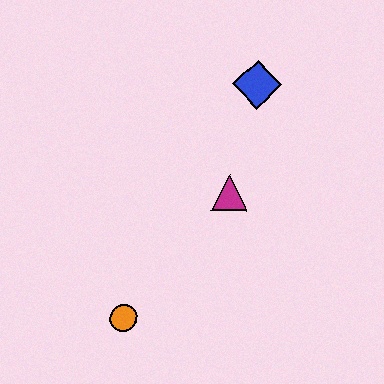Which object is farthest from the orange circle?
The blue diamond is farthest from the orange circle.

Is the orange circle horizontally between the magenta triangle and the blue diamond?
No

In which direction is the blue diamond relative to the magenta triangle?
The blue diamond is above the magenta triangle.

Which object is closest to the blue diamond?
The magenta triangle is closest to the blue diamond.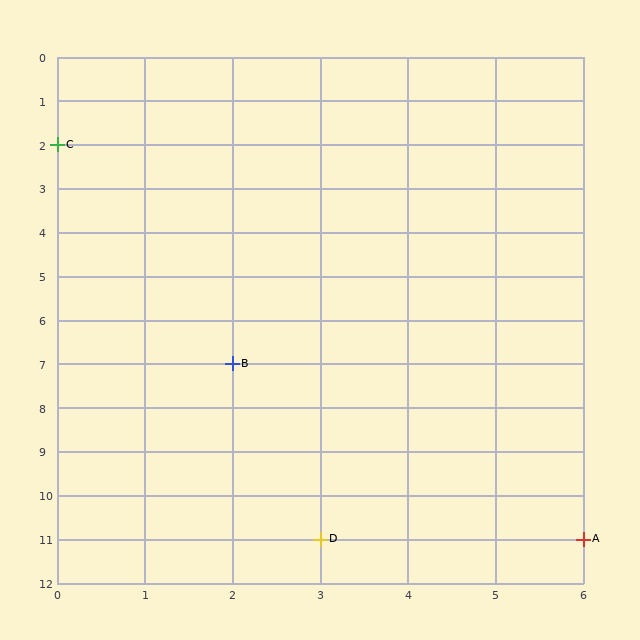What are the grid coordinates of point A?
Point A is at grid coordinates (6, 11).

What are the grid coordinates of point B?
Point B is at grid coordinates (2, 7).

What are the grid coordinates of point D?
Point D is at grid coordinates (3, 11).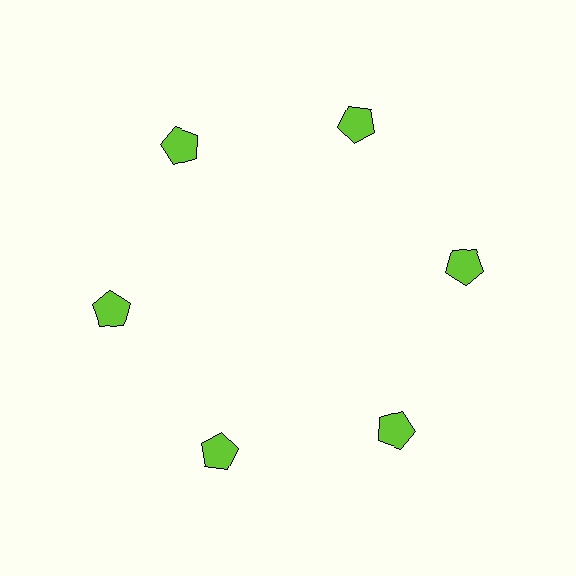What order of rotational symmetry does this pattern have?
This pattern has 6-fold rotational symmetry.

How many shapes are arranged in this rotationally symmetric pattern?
There are 6 shapes, arranged in 6 groups of 1.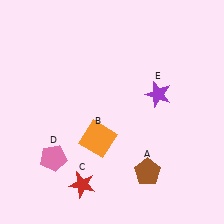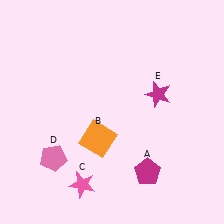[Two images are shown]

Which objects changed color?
A changed from brown to magenta. C changed from red to pink. E changed from purple to magenta.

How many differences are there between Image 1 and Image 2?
There are 3 differences between the two images.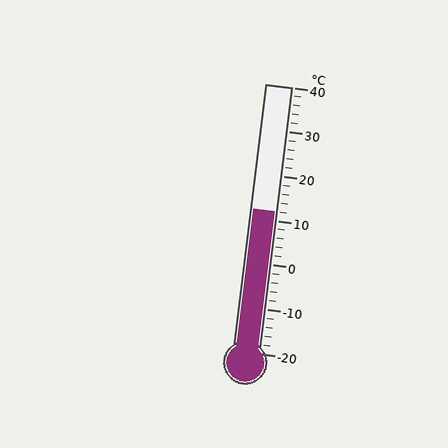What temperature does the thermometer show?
The thermometer shows approximately 12°C.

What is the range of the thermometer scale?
The thermometer scale ranges from -20°C to 40°C.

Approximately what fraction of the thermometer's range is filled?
The thermometer is filled to approximately 55% of its range.